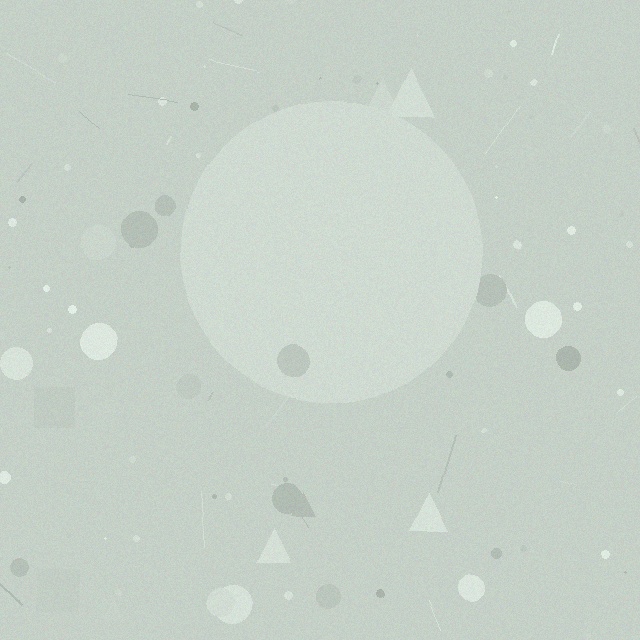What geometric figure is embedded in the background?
A circle is embedded in the background.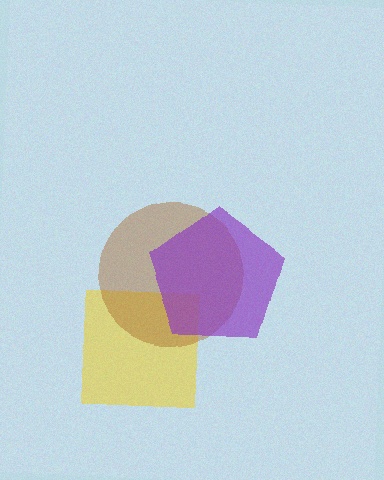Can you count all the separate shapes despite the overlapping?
Yes, there are 3 separate shapes.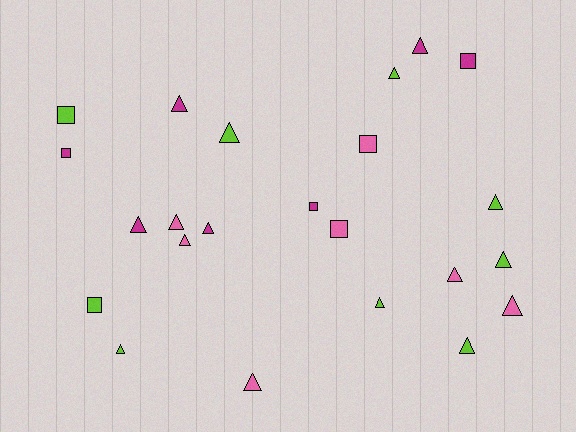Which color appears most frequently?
Lime, with 9 objects.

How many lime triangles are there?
There are 7 lime triangles.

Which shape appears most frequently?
Triangle, with 16 objects.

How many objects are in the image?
There are 23 objects.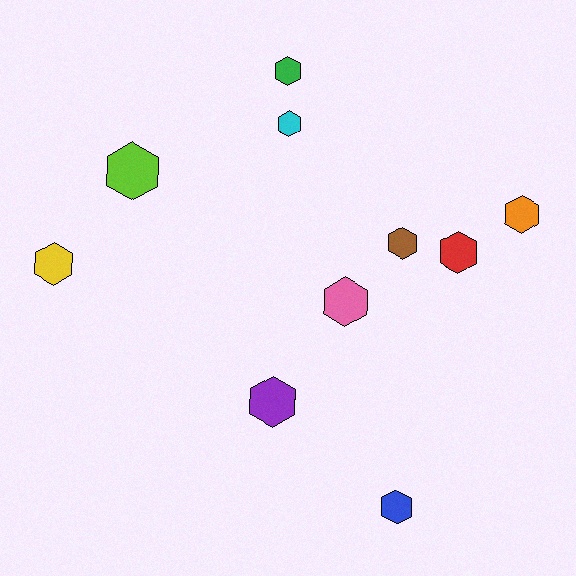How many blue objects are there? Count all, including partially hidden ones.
There is 1 blue object.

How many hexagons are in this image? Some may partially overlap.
There are 10 hexagons.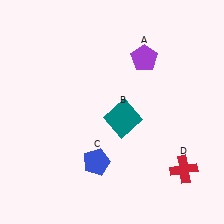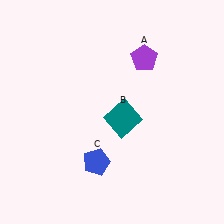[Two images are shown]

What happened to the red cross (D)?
The red cross (D) was removed in Image 2. It was in the bottom-right area of Image 1.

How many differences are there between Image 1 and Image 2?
There is 1 difference between the two images.